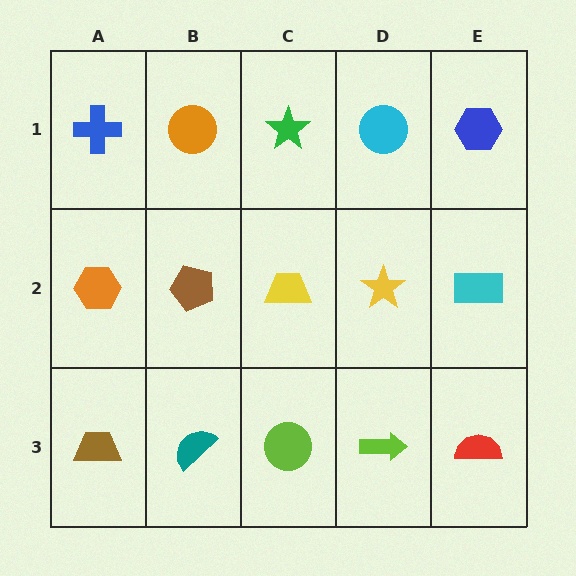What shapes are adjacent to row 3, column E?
A cyan rectangle (row 2, column E), a lime arrow (row 3, column D).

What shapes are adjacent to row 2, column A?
A blue cross (row 1, column A), a brown trapezoid (row 3, column A), a brown pentagon (row 2, column B).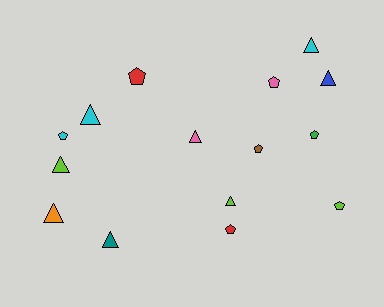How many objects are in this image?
There are 15 objects.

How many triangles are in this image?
There are 8 triangles.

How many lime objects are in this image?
There are 3 lime objects.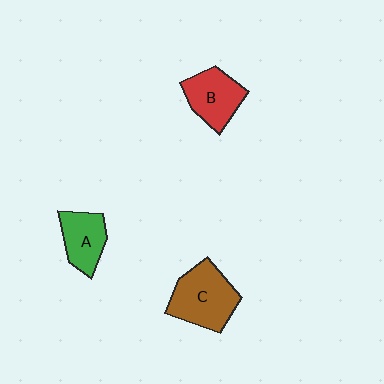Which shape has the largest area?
Shape C (brown).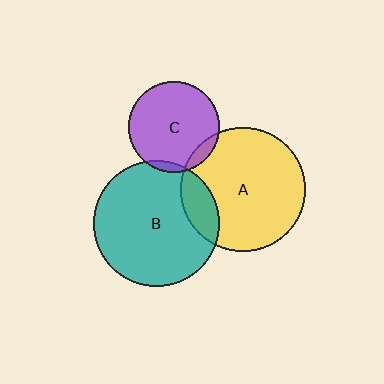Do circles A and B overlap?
Yes.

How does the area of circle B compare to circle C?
Approximately 1.9 times.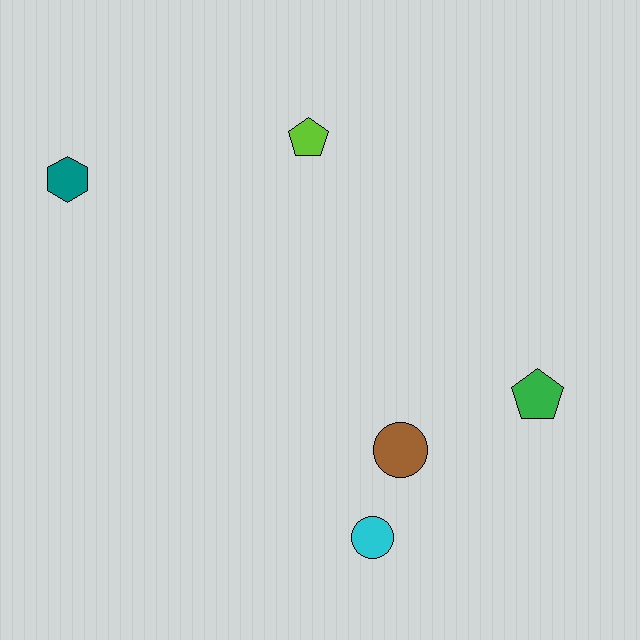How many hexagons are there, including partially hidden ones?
There is 1 hexagon.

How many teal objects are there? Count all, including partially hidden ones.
There is 1 teal object.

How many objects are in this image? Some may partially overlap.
There are 5 objects.